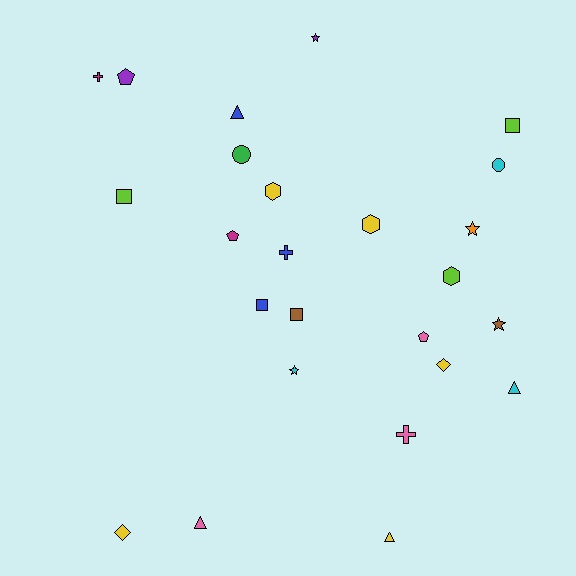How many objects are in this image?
There are 25 objects.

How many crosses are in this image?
There are 3 crosses.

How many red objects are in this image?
There are no red objects.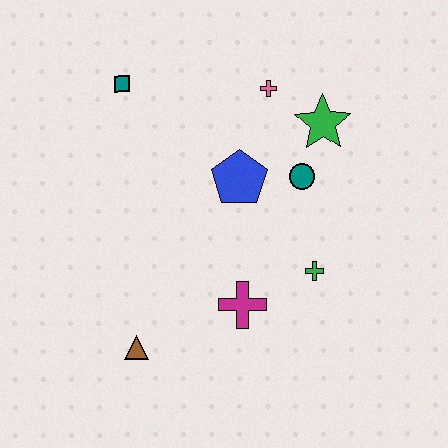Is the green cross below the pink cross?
Yes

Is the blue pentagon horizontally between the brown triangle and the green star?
Yes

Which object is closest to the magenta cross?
The green cross is closest to the magenta cross.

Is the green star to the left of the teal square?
No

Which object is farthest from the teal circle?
The brown triangle is farthest from the teal circle.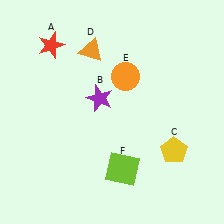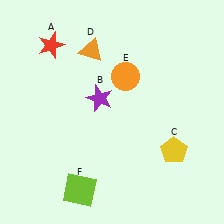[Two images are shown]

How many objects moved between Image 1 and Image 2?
1 object moved between the two images.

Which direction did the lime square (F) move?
The lime square (F) moved left.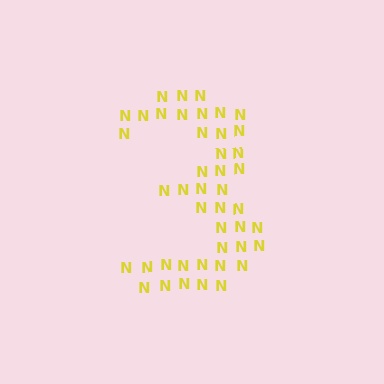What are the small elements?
The small elements are letter N's.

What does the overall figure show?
The overall figure shows the digit 3.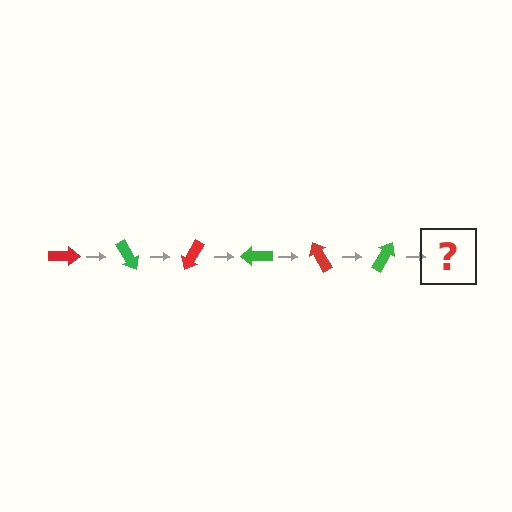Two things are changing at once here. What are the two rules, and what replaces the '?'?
The two rules are that it rotates 60 degrees each step and the color cycles through red and green. The '?' should be a red arrow, rotated 360 degrees from the start.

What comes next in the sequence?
The next element should be a red arrow, rotated 360 degrees from the start.